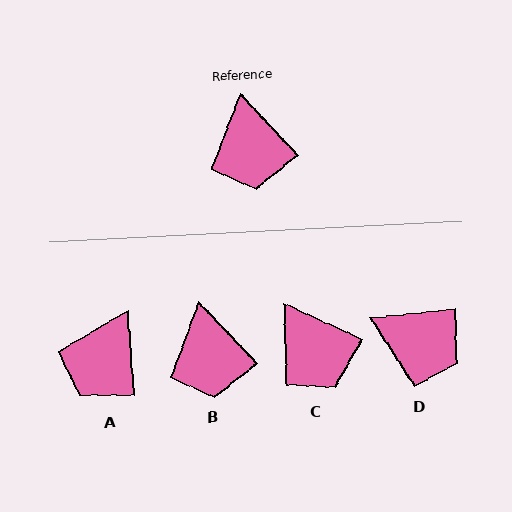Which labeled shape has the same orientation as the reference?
B.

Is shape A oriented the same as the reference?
No, it is off by about 39 degrees.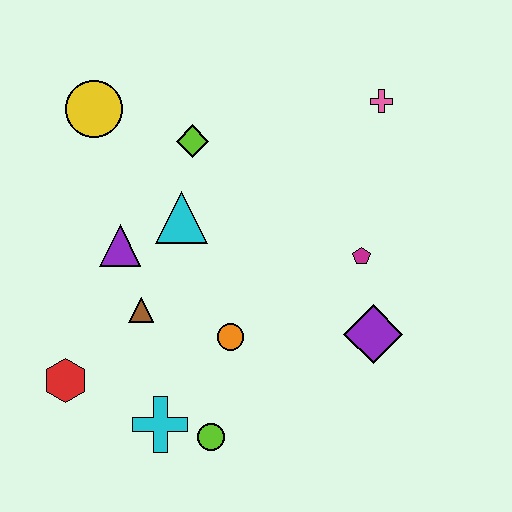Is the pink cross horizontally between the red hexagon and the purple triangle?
No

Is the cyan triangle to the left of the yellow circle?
No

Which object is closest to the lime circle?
The cyan cross is closest to the lime circle.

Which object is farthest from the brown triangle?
The pink cross is farthest from the brown triangle.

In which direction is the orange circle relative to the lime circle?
The orange circle is above the lime circle.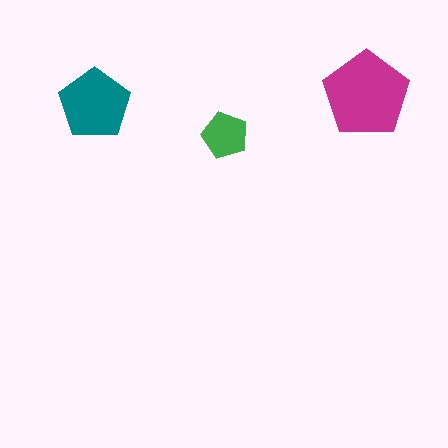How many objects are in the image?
There are 3 objects in the image.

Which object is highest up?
The magenta pentagon is topmost.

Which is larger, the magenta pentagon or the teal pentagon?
The magenta one.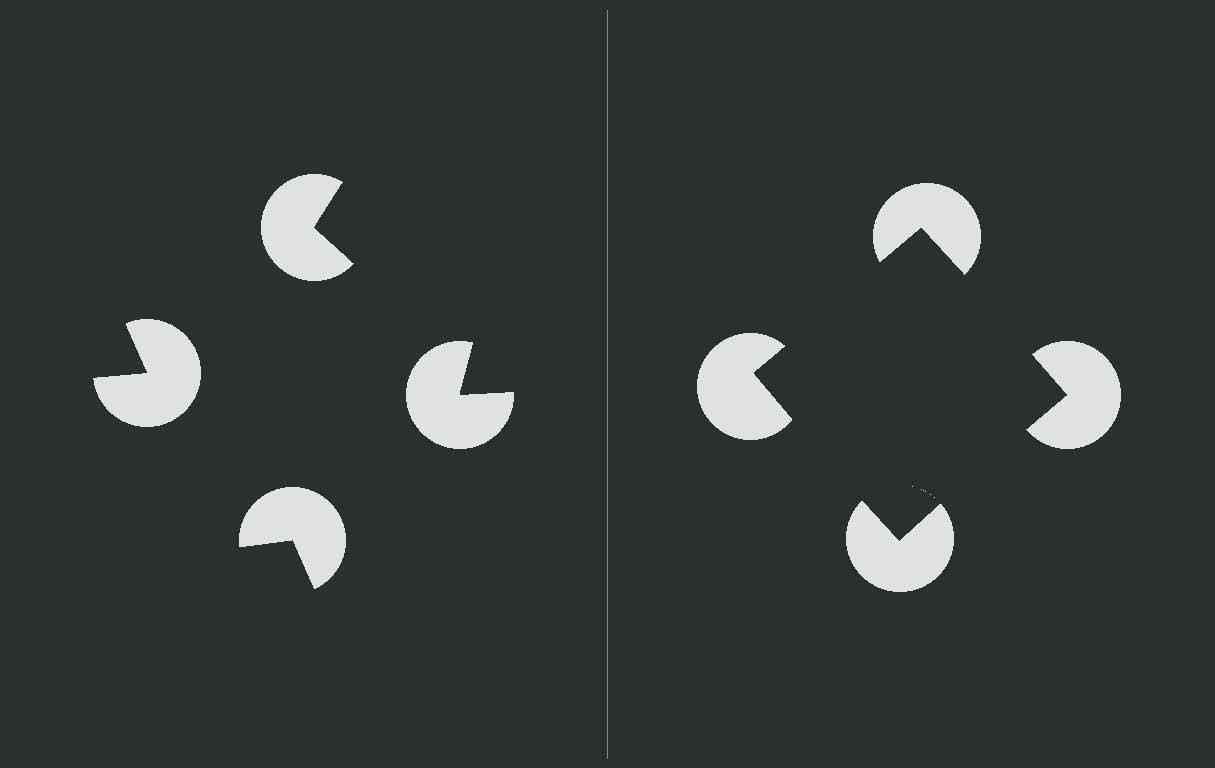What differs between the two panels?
The pac-man discs are positioned identically on both sides; only the wedge orientations differ. On the right they align to a square; on the left they are misaligned.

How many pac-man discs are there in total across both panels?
8 — 4 on each side.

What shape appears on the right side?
An illusory square.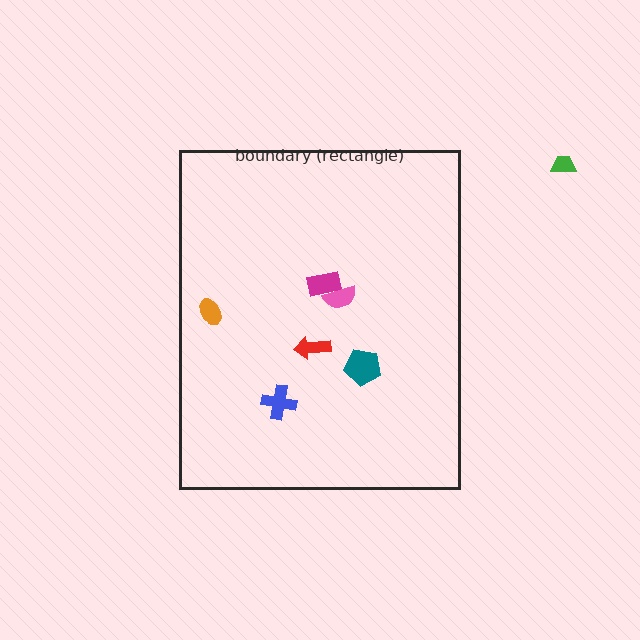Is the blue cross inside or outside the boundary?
Inside.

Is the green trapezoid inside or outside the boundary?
Outside.